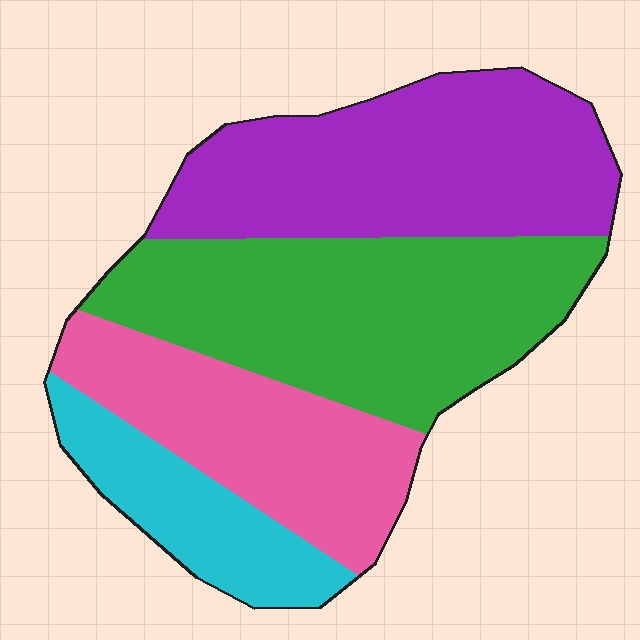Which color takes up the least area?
Cyan, at roughly 15%.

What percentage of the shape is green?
Green takes up between a third and a half of the shape.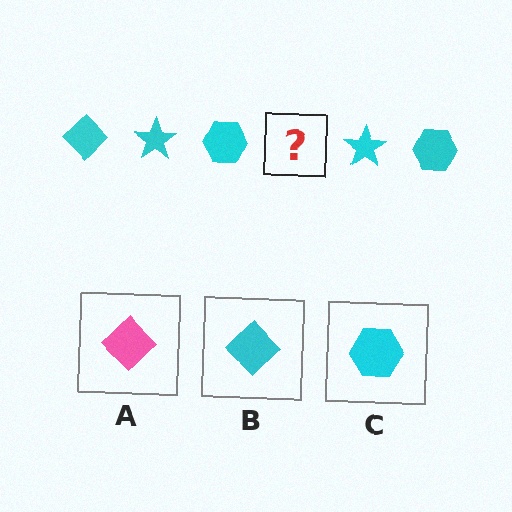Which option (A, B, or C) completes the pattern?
B.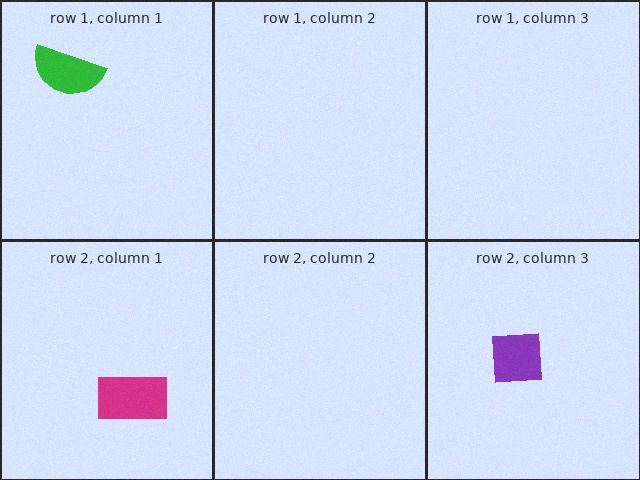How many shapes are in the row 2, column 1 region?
1.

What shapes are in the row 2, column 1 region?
The magenta rectangle.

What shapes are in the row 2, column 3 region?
The purple square.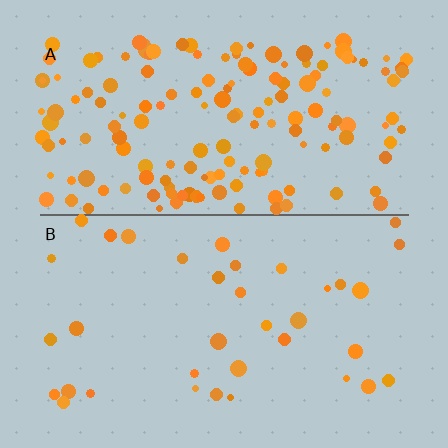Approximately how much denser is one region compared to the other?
Approximately 4.4× — region A over region B.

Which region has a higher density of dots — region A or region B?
A (the top).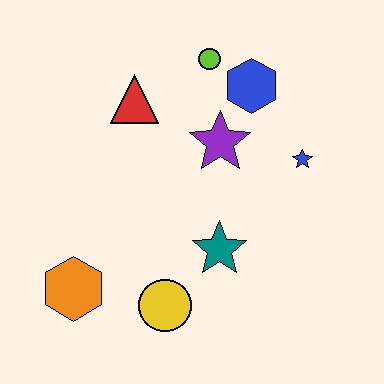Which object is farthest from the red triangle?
The yellow circle is farthest from the red triangle.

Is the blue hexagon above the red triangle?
Yes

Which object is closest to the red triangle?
The lime circle is closest to the red triangle.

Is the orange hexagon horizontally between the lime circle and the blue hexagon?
No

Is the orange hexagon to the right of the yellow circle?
No